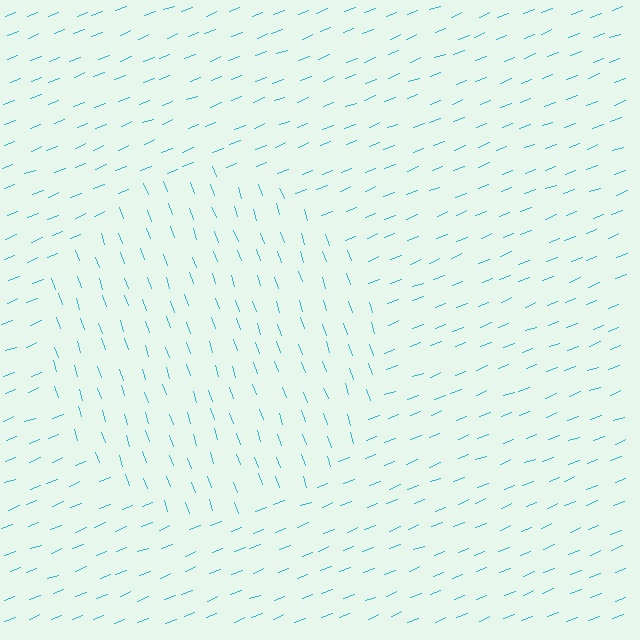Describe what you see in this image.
The image is filled with small cyan line segments. A circle region in the image has lines oriented differently from the surrounding lines, creating a visible texture boundary.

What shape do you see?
I see a circle.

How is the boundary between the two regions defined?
The boundary is defined purely by a change in line orientation (approximately 88 degrees difference). All lines are the same color and thickness.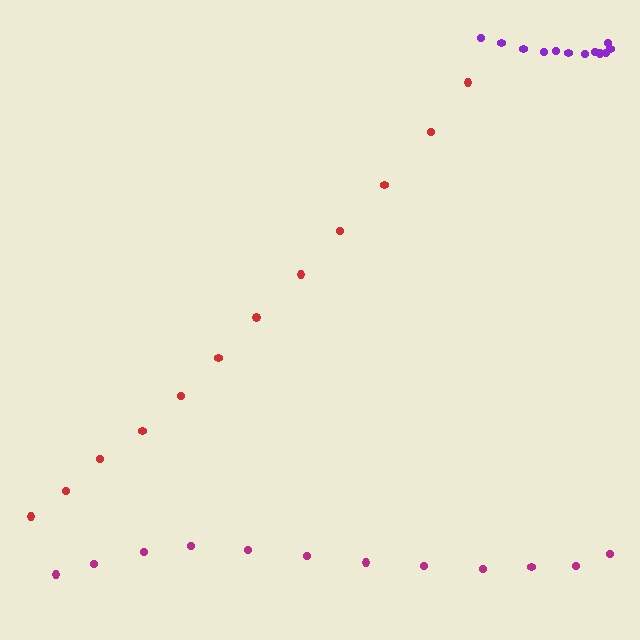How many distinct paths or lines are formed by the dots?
There are 3 distinct paths.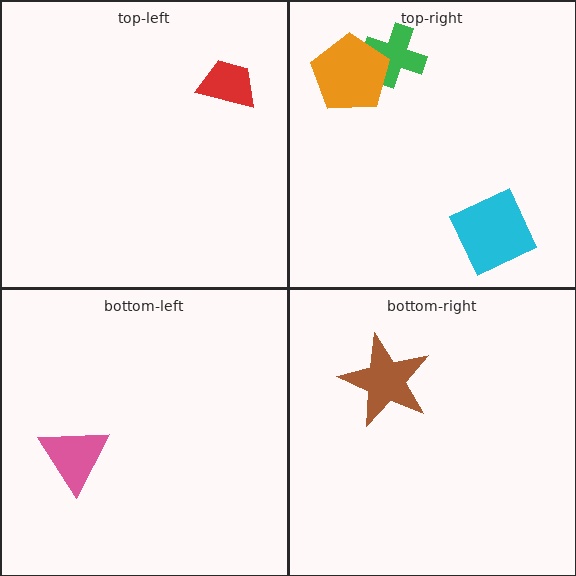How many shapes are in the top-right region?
3.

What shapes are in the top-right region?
The green cross, the cyan square, the orange pentagon.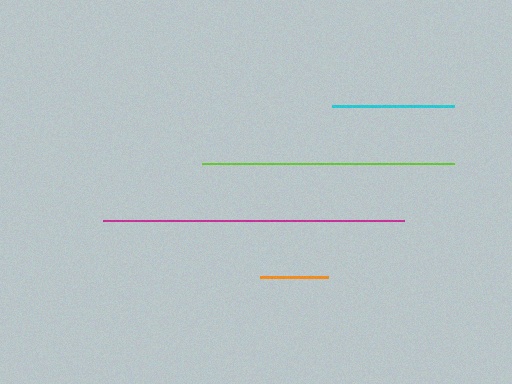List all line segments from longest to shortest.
From longest to shortest: magenta, lime, cyan, orange.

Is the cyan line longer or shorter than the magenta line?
The magenta line is longer than the cyan line.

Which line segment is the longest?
The magenta line is the longest at approximately 301 pixels.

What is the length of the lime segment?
The lime segment is approximately 252 pixels long.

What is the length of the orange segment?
The orange segment is approximately 68 pixels long.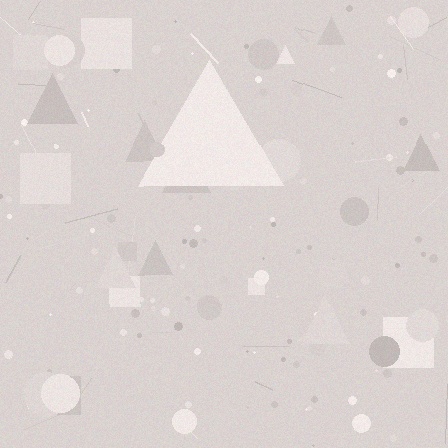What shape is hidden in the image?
A triangle is hidden in the image.